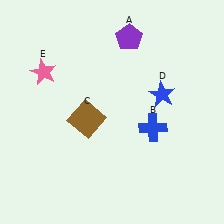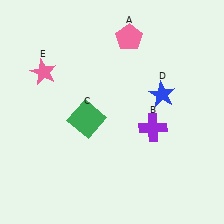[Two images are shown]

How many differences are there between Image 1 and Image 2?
There are 3 differences between the two images.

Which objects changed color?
A changed from purple to pink. B changed from blue to purple. C changed from brown to green.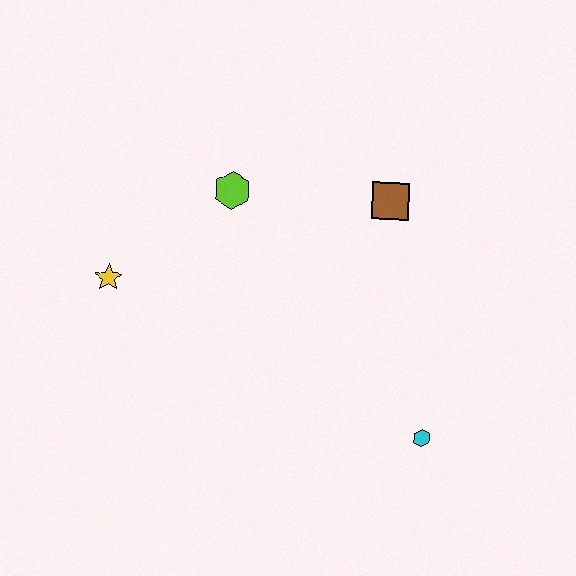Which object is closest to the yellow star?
The lime hexagon is closest to the yellow star.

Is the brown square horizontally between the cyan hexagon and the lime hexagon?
Yes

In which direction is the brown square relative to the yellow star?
The brown square is to the right of the yellow star.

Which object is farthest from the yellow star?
The cyan hexagon is farthest from the yellow star.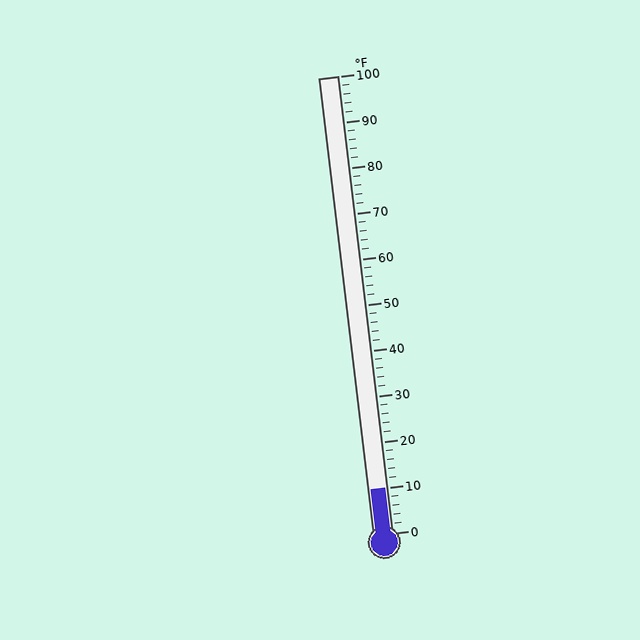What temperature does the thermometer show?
The thermometer shows approximately 10°F.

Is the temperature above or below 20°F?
The temperature is below 20°F.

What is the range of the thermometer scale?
The thermometer scale ranges from 0°F to 100°F.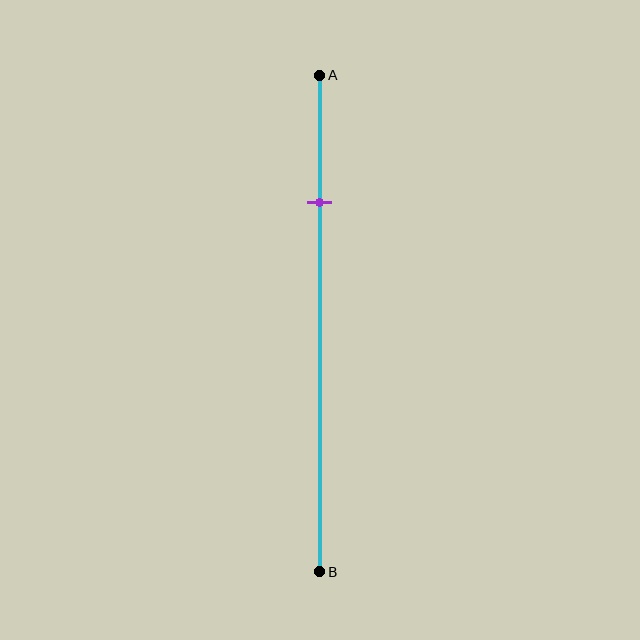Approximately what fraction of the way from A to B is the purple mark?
The purple mark is approximately 25% of the way from A to B.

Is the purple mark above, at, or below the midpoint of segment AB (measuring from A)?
The purple mark is above the midpoint of segment AB.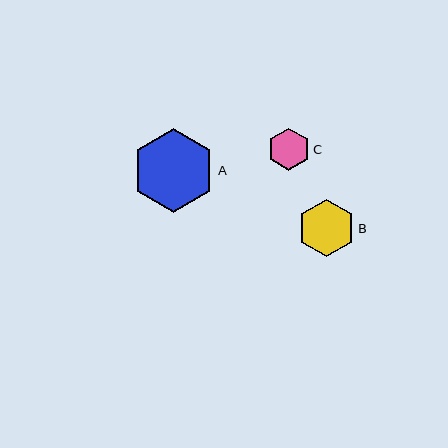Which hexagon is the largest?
Hexagon A is the largest with a size of approximately 84 pixels.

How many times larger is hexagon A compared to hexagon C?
Hexagon A is approximately 2.0 times the size of hexagon C.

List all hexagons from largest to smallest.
From largest to smallest: A, B, C.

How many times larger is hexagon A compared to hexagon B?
Hexagon A is approximately 1.5 times the size of hexagon B.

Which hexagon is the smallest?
Hexagon C is the smallest with a size of approximately 42 pixels.